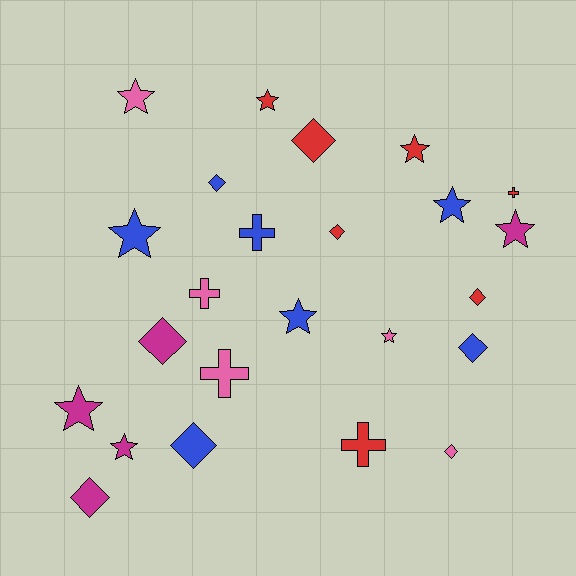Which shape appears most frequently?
Star, with 10 objects.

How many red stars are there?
There are 2 red stars.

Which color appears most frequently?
Blue, with 7 objects.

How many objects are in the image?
There are 24 objects.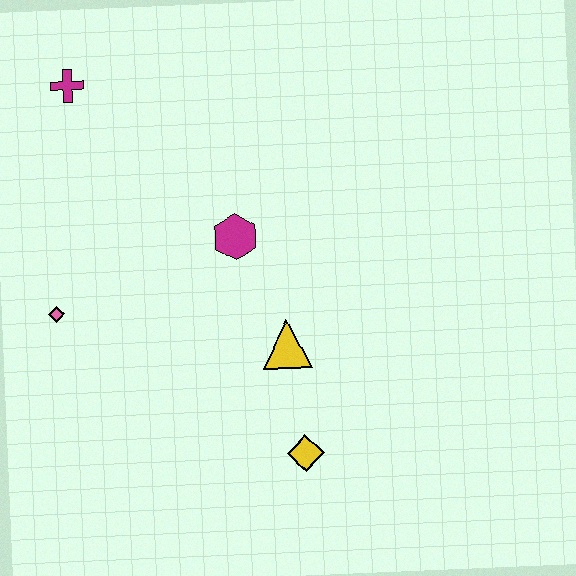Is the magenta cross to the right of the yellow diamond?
No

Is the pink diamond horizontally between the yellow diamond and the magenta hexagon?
No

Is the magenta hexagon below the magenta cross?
Yes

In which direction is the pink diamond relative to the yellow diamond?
The pink diamond is to the left of the yellow diamond.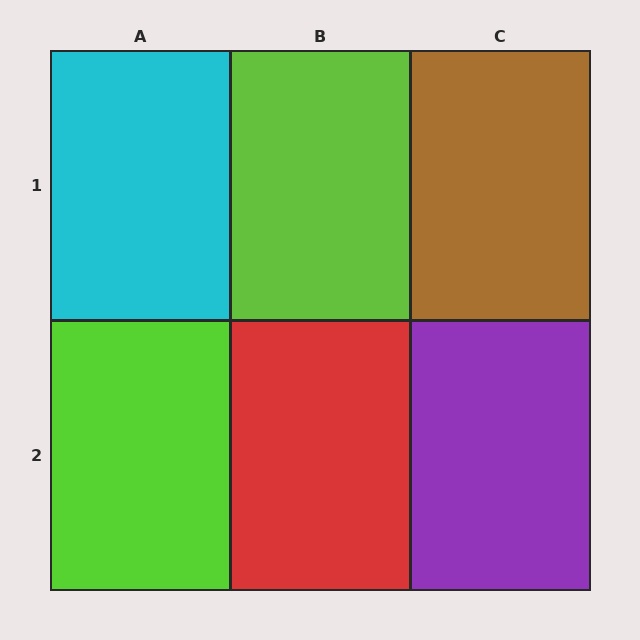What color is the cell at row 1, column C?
Brown.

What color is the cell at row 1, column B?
Lime.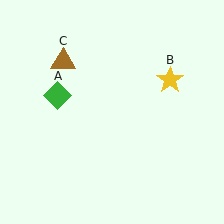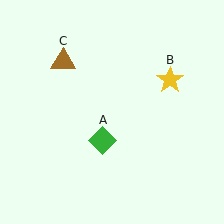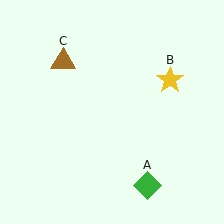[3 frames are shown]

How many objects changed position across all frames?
1 object changed position: green diamond (object A).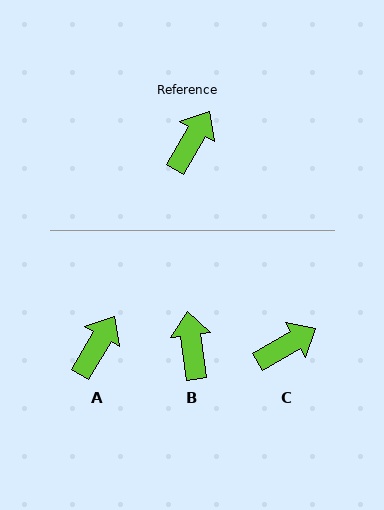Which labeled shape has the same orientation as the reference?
A.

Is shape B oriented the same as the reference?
No, it is off by about 38 degrees.